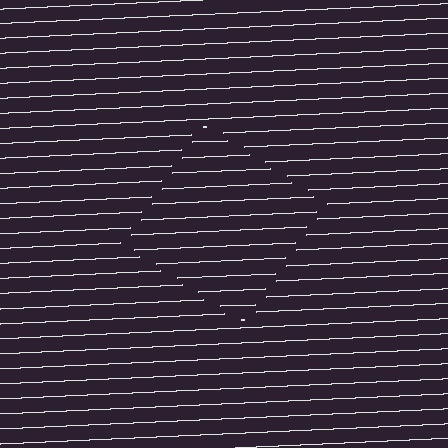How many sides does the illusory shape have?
4 sides — the line-ends trace a square.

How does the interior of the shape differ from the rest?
The interior of the shape contains the same grating, shifted by half a period — the contour is defined by the phase discontinuity where line-ends from the inner and outer gratings abut.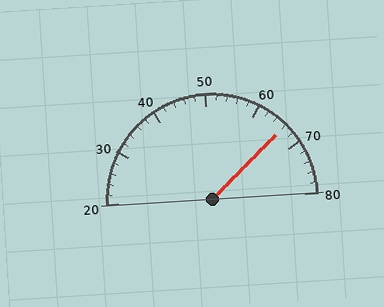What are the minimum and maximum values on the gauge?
The gauge ranges from 20 to 80.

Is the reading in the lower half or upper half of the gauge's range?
The reading is in the upper half of the range (20 to 80).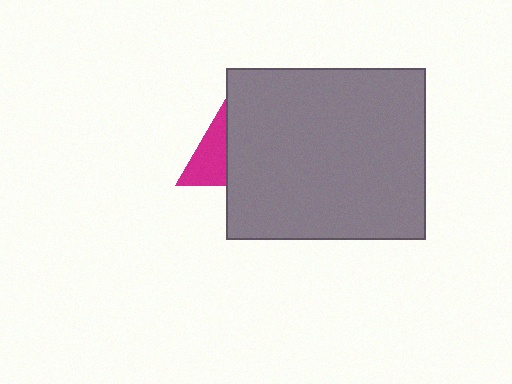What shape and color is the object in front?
The object in front is a gray rectangle.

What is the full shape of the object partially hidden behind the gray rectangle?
The partially hidden object is a magenta triangle.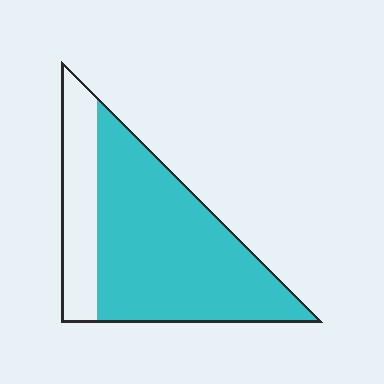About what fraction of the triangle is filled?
About three quarters (3/4).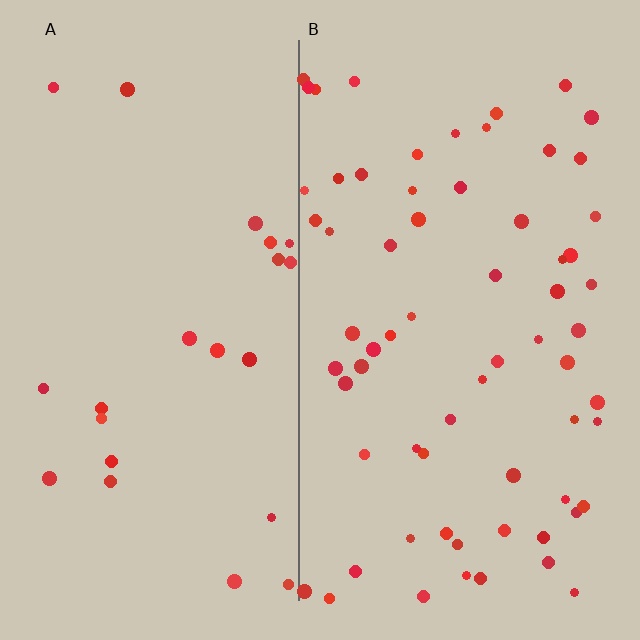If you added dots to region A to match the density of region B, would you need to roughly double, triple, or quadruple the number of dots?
Approximately triple.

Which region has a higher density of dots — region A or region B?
B (the right).